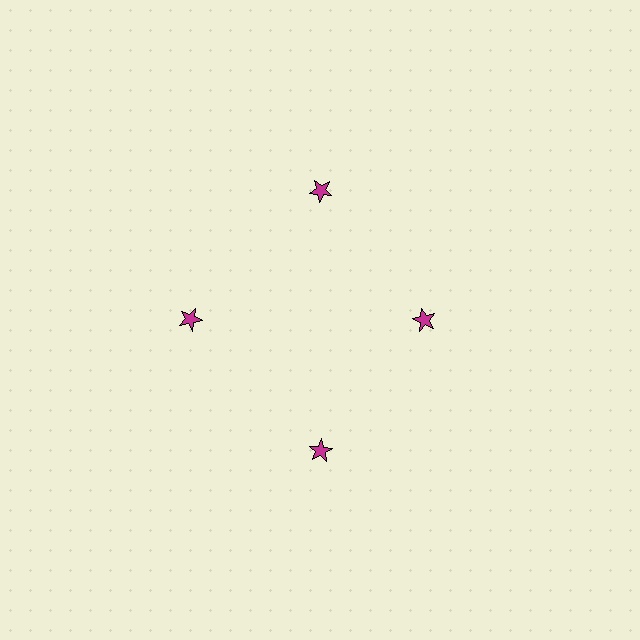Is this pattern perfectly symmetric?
No. The 4 magenta stars are arranged in a ring, but one element near the 3 o'clock position is pulled inward toward the center, breaking the 4-fold rotational symmetry.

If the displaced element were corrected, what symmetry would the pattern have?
It would have 4-fold rotational symmetry — the pattern would map onto itself every 90 degrees.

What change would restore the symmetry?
The symmetry would be restored by moving it outward, back onto the ring so that all 4 stars sit at equal angles and equal distance from the center.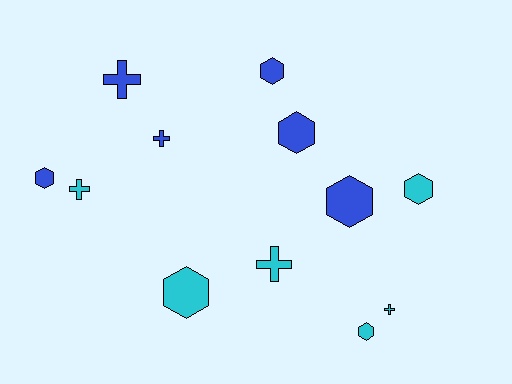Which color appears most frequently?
Blue, with 6 objects.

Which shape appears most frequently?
Hexagon, with 7 objects.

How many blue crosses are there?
There are 2 blue crosses.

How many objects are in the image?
There are 12 objects.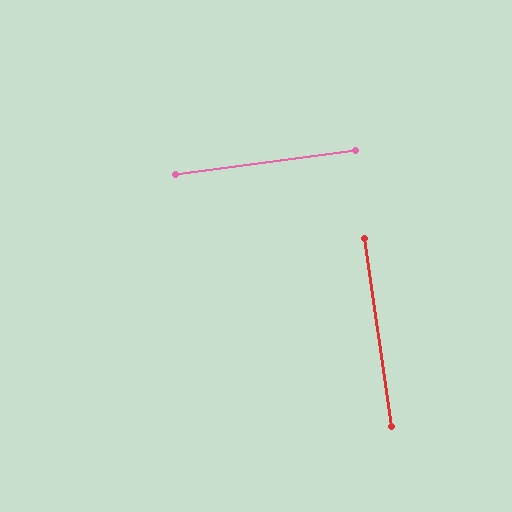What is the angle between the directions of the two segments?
Approximately 89 degrees.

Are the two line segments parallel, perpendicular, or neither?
Perpendicular — they meet at approximately 89°.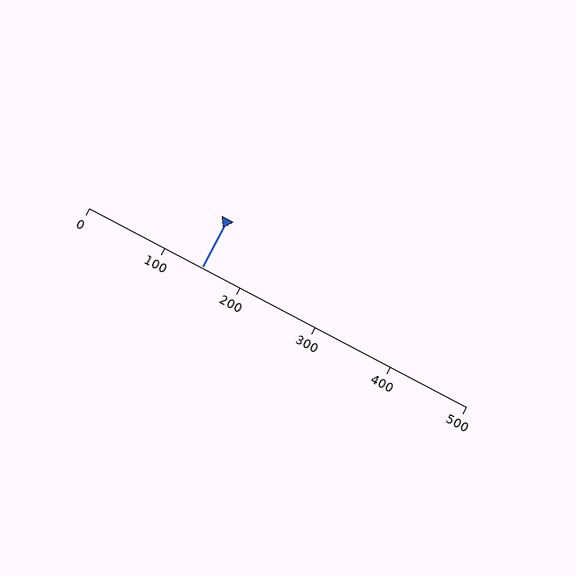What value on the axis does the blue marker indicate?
The marker indicates approximately 150.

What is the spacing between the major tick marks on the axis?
The major ticks are spaced 100 apart.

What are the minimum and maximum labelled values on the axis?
The axis runs from 0 to 500.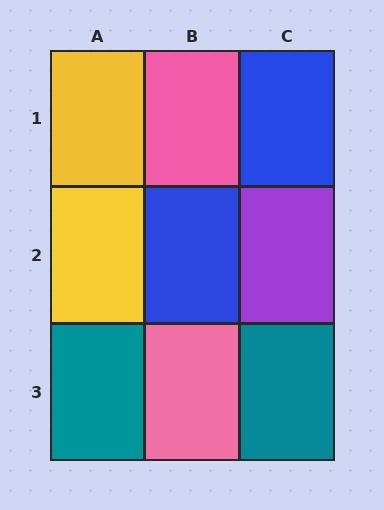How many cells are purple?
1 cell is purple.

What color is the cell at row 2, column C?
Purple.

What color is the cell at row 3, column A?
Teal.